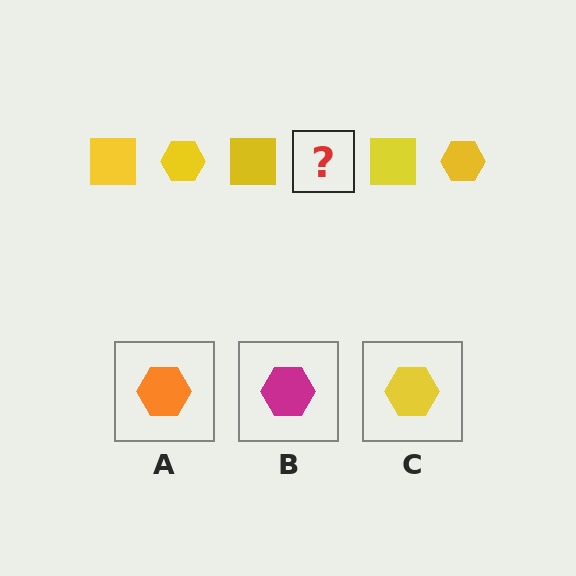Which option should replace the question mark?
Option C.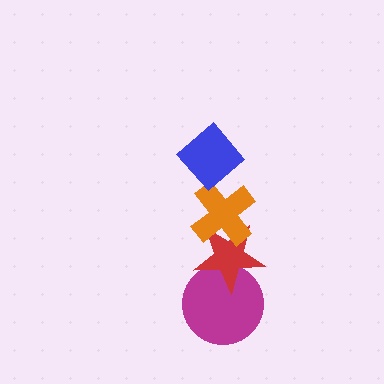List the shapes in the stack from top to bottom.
From top to bottom: the blue diamond, the orange cross, the red star, the magenta circle.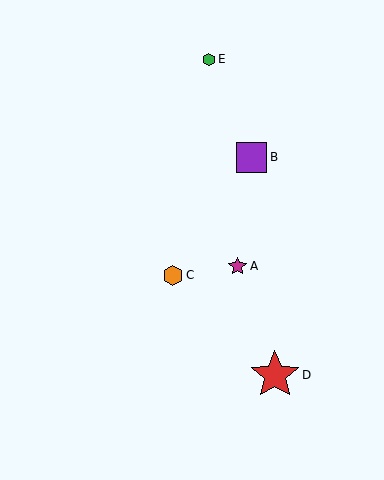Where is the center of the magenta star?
The center of the magenta star is at (238, 266).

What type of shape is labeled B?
Shape B is a purple square.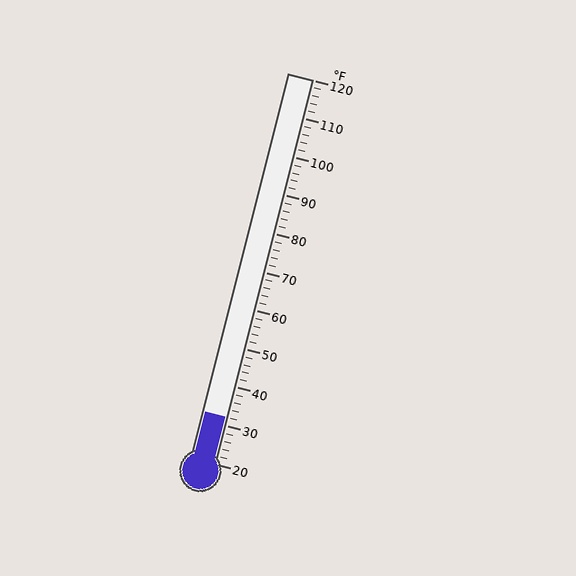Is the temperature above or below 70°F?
The temperature is below 70°F.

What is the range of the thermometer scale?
The thermometer scale ranges from 20°F to 120°F.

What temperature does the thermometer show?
The thermometer shows approximately 32°F.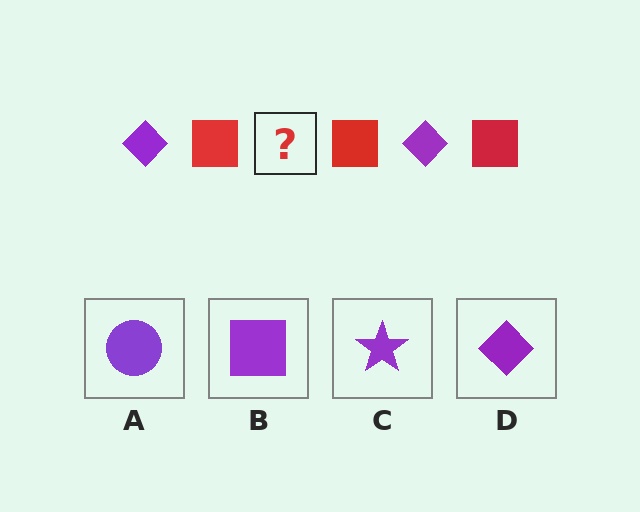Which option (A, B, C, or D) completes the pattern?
D.